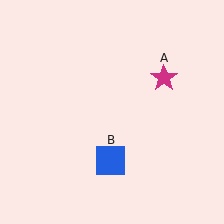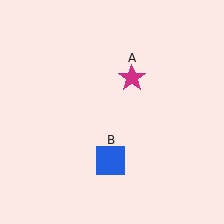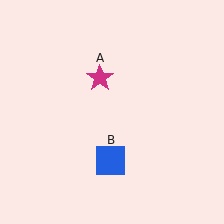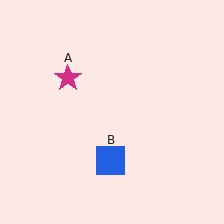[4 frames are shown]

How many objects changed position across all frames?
1 object changed position: magenta star (object A).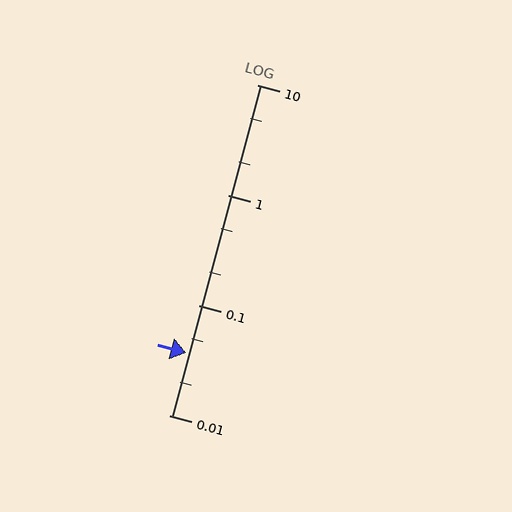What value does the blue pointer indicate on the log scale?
The pointer indicates approximately 0.037.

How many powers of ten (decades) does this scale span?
The scale spans 3 decades, from 0.01 to 10.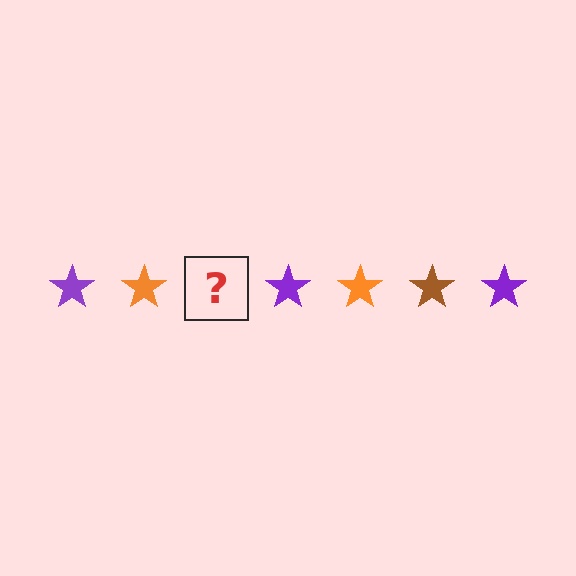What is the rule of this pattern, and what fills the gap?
The rule is that the pattern cycles through purple, orange, brown stars. The gap should be filled with a brown star.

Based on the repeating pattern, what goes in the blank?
The blank should be a brown star.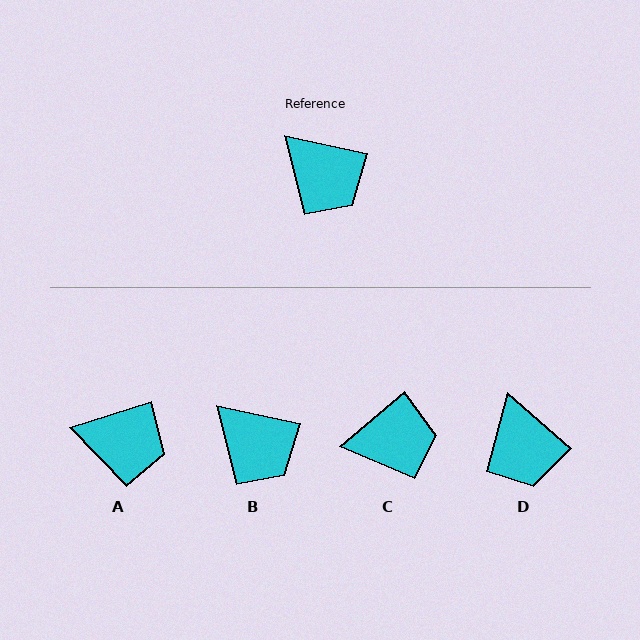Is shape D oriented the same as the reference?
No, it is off by about 29 degrees.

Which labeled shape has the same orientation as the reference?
B.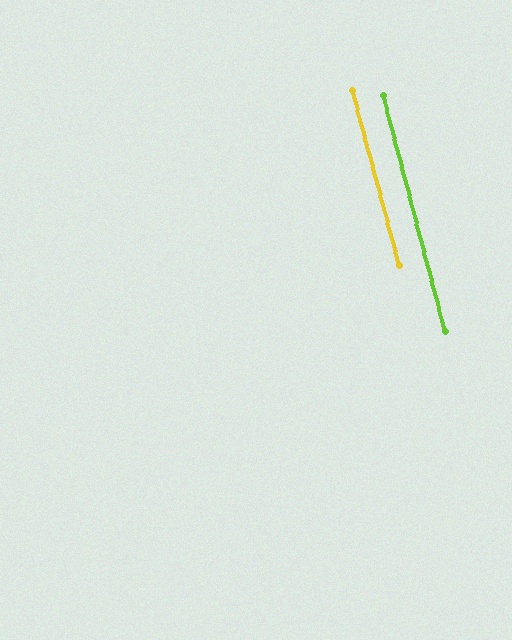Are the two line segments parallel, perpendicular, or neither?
Parallel — their directions differ by only 0.1°.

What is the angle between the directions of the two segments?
Approximately 0 degrees.